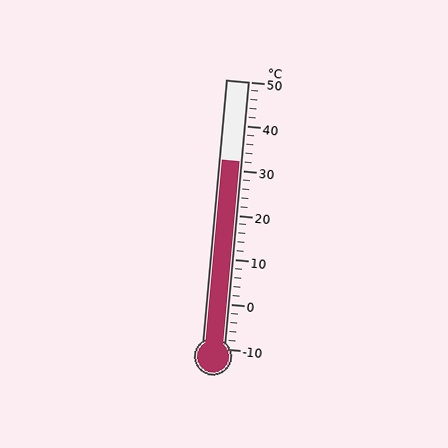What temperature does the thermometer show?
The thermometer shows approximately 32°C.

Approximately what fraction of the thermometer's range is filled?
The thermometer is filled to approximately 70% of its range.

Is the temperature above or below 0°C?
The temperature is above 0°C.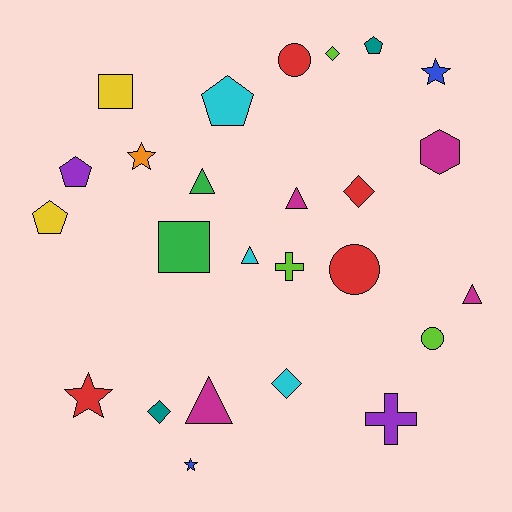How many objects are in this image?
There are 25 objects.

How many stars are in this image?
There are 4 stars.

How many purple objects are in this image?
There are 2 purple objects.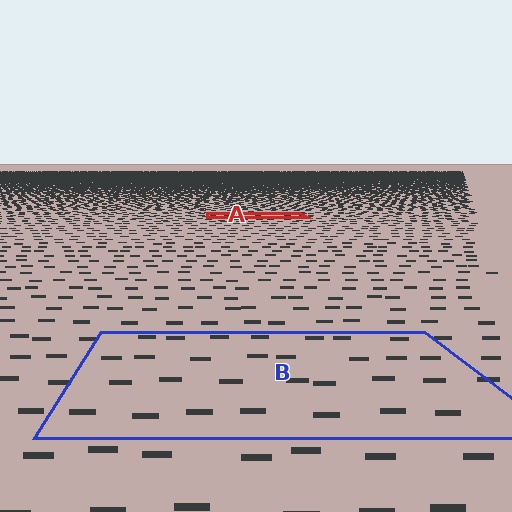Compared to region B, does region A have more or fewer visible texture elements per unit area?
Region A has more texture elements per unit area — they are packed more densely because it is farther away.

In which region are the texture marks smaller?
The texture marks are smaller in region A, because it is farther away.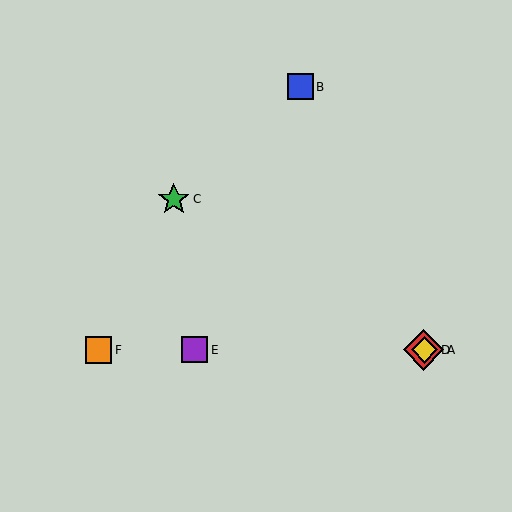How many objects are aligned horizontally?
4 objects (A, D, E, F) are aligned horizontally.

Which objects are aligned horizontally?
Objects A, D, E, F are aligned horizontally.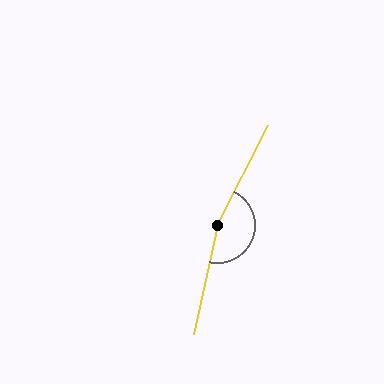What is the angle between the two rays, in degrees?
Approximately 166 degrees.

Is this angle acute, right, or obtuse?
It is obtuse.